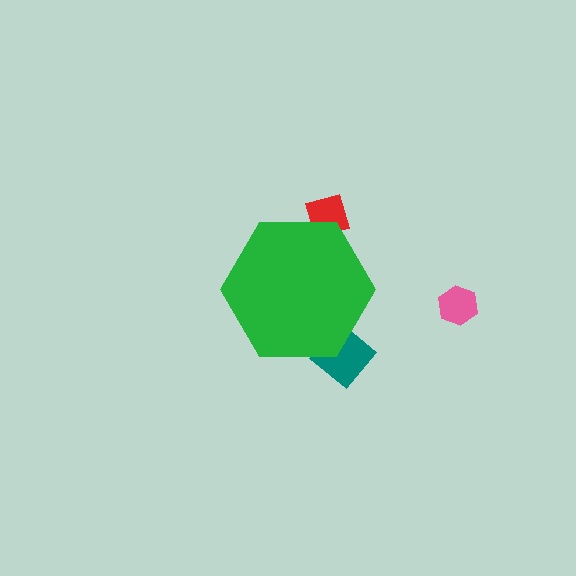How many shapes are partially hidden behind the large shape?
2 shapes are partially hidden.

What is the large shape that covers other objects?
A green hexagon.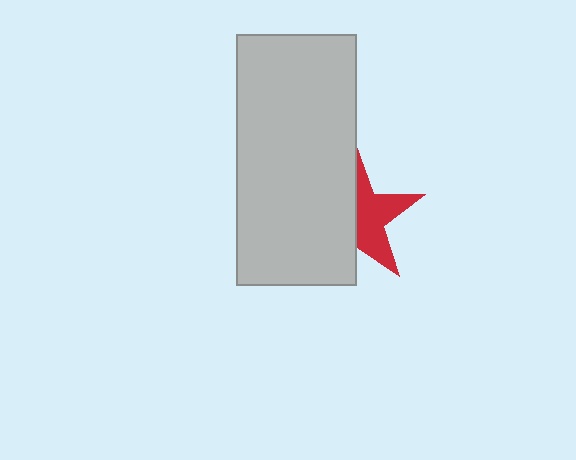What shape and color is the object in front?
The object in front is a light gray rectangle.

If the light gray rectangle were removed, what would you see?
You would see the complete red star.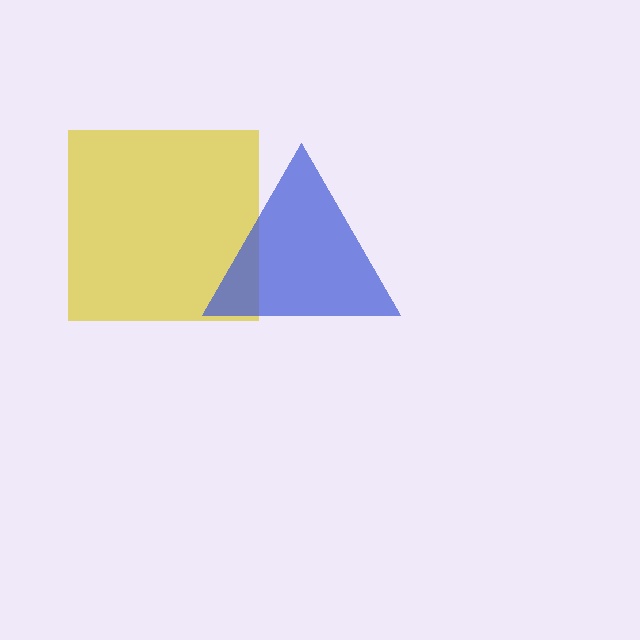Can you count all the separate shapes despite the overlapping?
Yes, there are 2 separate shapes.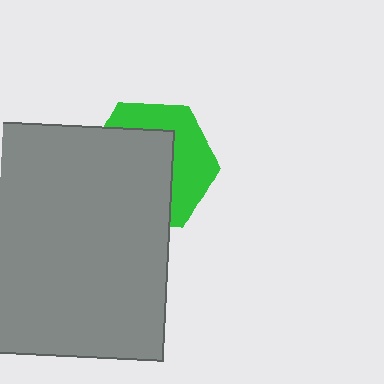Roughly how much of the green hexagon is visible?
A small part of it is visible (roughly 42%).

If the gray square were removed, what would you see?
You would see the complete green hexagon.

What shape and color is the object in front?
The object in front is a gray square.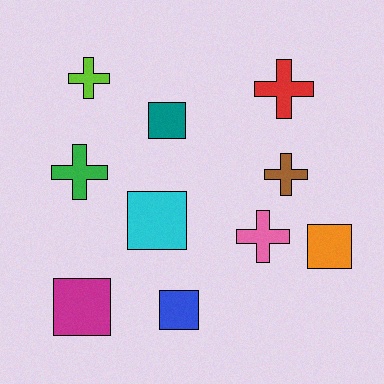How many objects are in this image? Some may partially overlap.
There are 10 objects.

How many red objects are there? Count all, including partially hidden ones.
There is 1 red object.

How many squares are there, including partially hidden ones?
There are 5 squares.